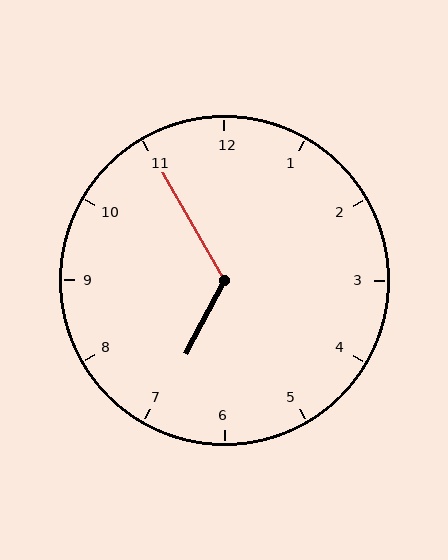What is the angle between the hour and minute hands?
Approximately 122 degrees.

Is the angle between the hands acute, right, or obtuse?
It is obtuse.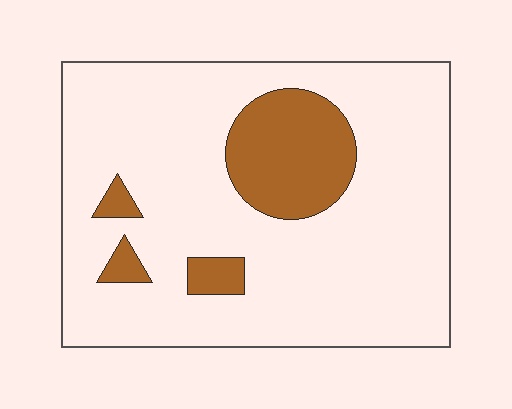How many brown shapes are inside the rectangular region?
4.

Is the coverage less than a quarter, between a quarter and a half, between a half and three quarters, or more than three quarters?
Less than a quarter.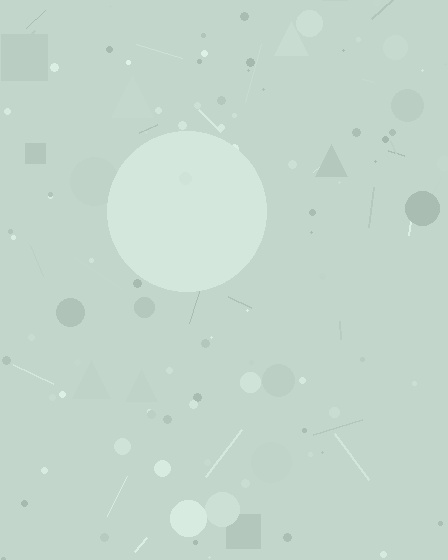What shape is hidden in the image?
A circle is hidden in the image.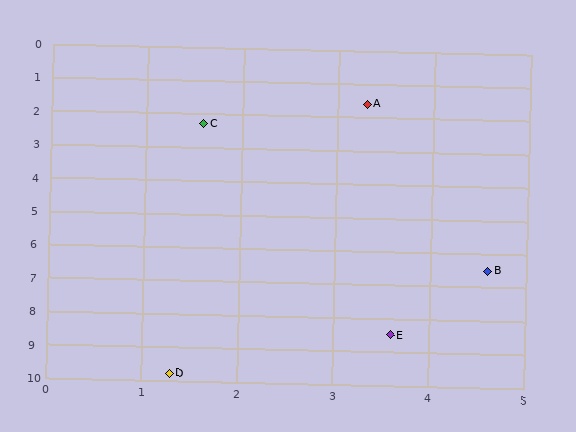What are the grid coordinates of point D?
Point D is at approximately (1.3, 9.8).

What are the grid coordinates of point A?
Point A is at approximately (3.3, 1.6).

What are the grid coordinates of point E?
Point E is at approximately (3.6, 8.5).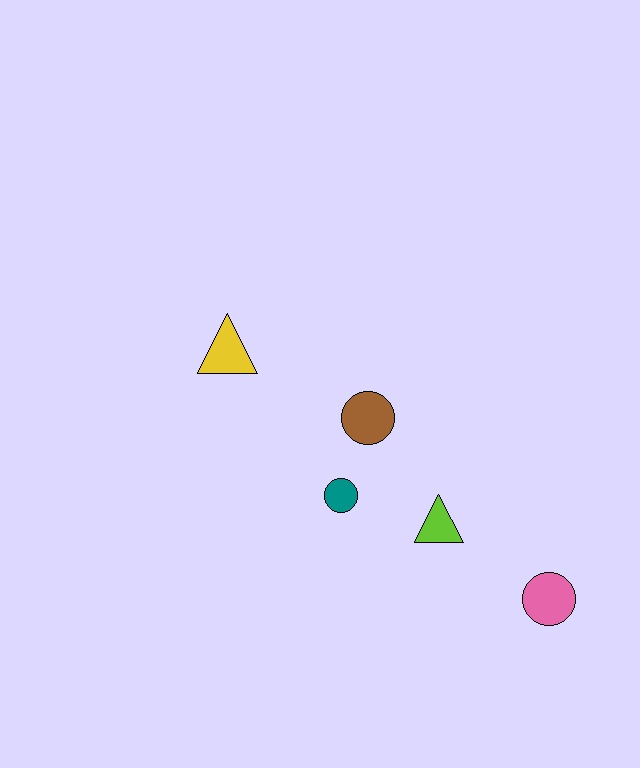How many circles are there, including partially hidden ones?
There are 3 circles.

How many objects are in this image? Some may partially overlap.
There are 5 objects.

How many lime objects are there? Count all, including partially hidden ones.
There is 1 lime object.